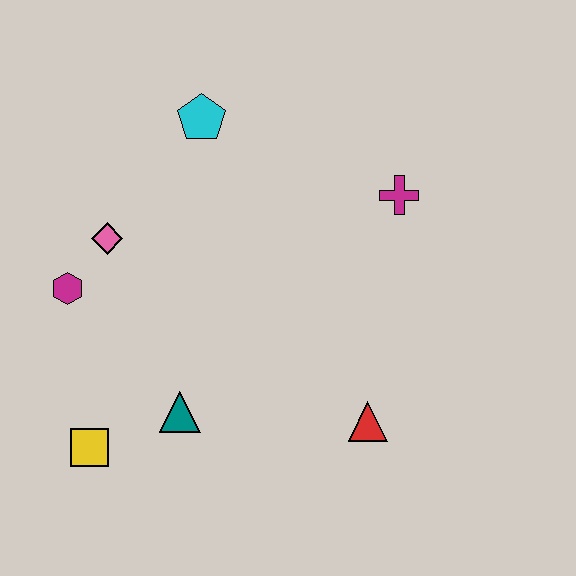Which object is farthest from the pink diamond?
The red triangle is farthest from the pink diamond.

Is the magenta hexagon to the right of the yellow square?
No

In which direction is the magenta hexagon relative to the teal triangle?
The magenta hexagon is above the teal triangle.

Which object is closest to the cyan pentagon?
The pink diamond is closest to the cyan pentagon.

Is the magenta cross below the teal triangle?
No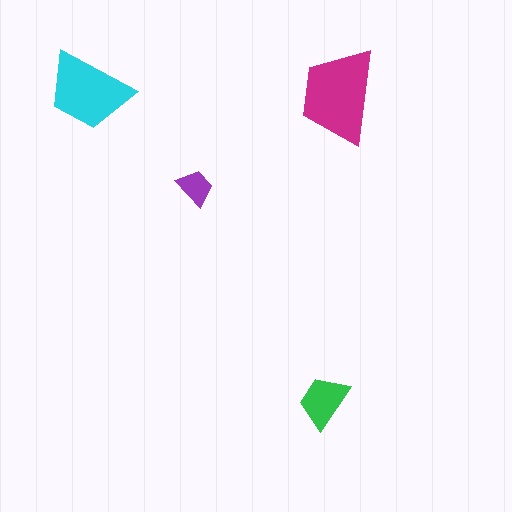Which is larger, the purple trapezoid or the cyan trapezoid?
The cyan one.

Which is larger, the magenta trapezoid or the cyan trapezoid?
The magenta one.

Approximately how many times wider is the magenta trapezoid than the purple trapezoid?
About 2.5 times wider.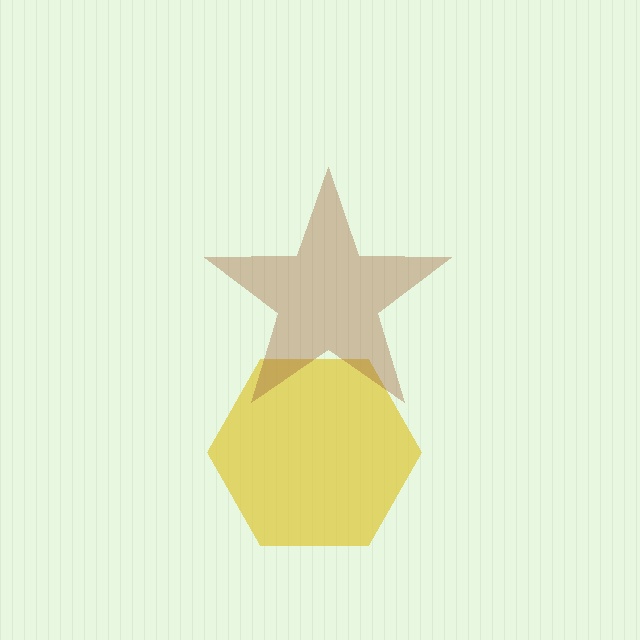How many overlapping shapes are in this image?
There are 2 overlapping shapes in the image.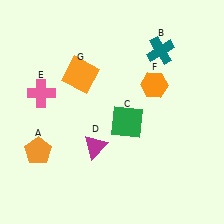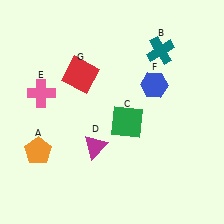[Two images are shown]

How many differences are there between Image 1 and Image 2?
There are 2 differences between the two images.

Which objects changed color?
F changed from orange to blue. G changed from orange to red.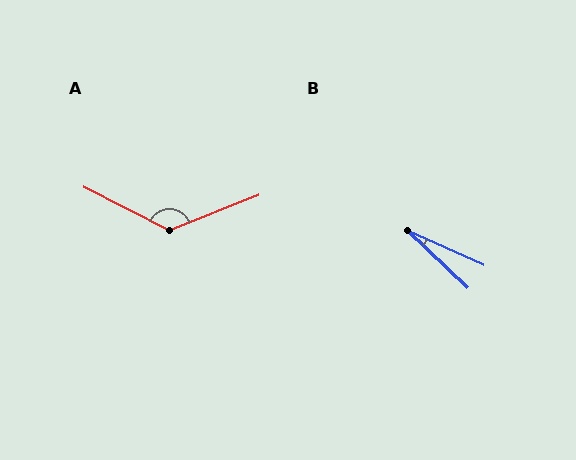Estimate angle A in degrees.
Approximately 132 degrees.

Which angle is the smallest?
B, at approximately 19 degrees.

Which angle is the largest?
A, at approximately 132 degrees.